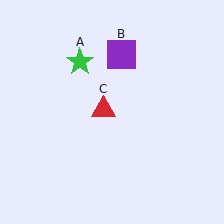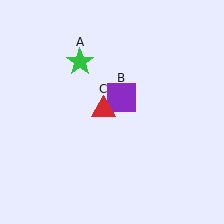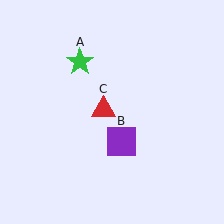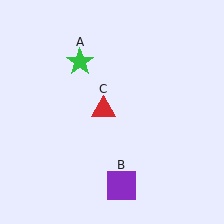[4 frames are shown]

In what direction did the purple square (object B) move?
The purple square (object B) moved down.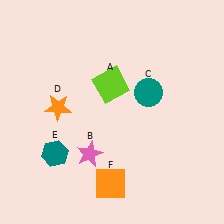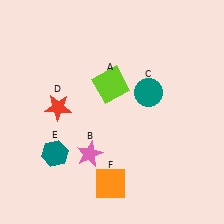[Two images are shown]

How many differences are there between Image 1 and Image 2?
There is 1 difference between the two images.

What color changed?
The star (D) changed from orange in Image 1 to red in Image 2.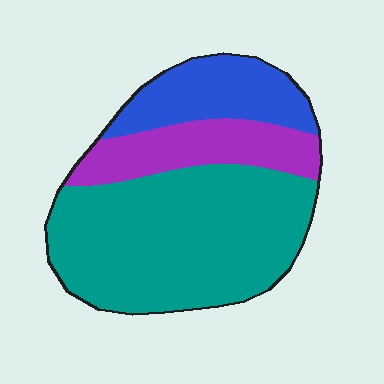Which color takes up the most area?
Teal, at roughly 60%.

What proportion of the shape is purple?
Purple covers around 20% of the shape.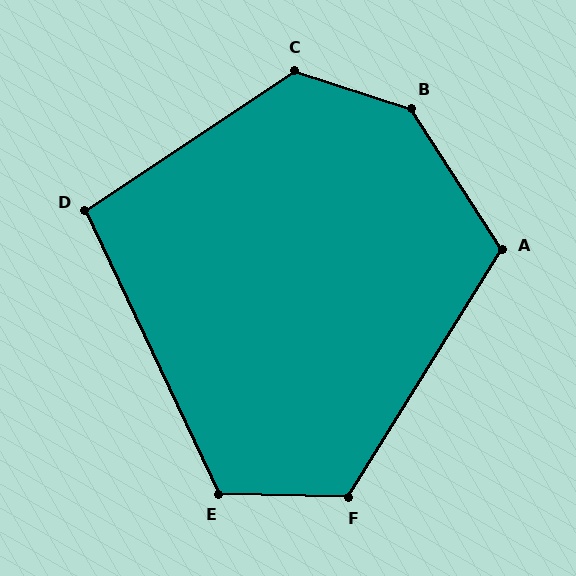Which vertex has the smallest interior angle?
D, at approximately 98 degrees.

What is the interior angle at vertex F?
Approximately 121 degrees (obtuse).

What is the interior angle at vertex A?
Approximately 115 degrees (obtuse).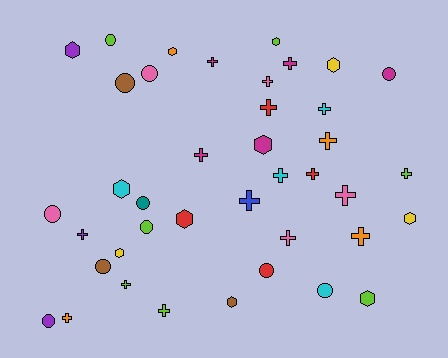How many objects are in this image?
There are 40 objects.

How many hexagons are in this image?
There are 11 hexagons.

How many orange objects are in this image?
There are 4 orange objects.